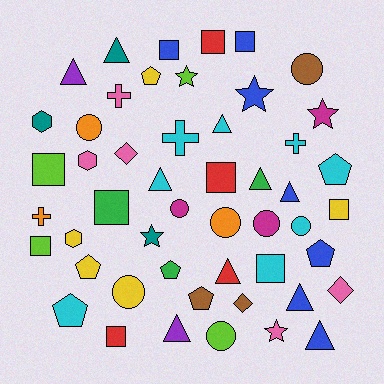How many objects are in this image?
There are 50 objects.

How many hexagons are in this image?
There are 3 hexagons.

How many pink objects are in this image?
There are 5 pink objects.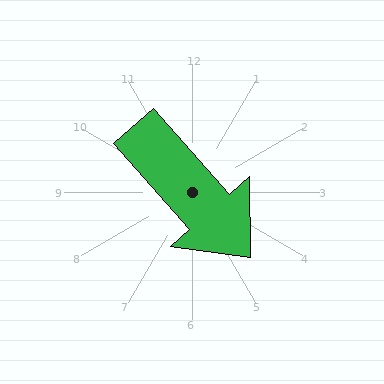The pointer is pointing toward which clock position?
Roughly 5 o'clock.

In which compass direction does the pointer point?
Southeast.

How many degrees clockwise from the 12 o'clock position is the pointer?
Approximately 138 degrees.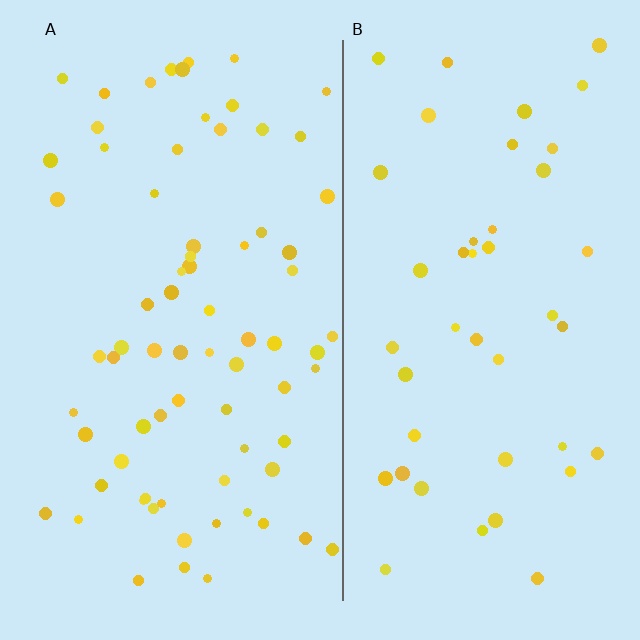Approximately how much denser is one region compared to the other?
Approximately 1.7× — region A over region B.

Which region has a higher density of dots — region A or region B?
A (the left).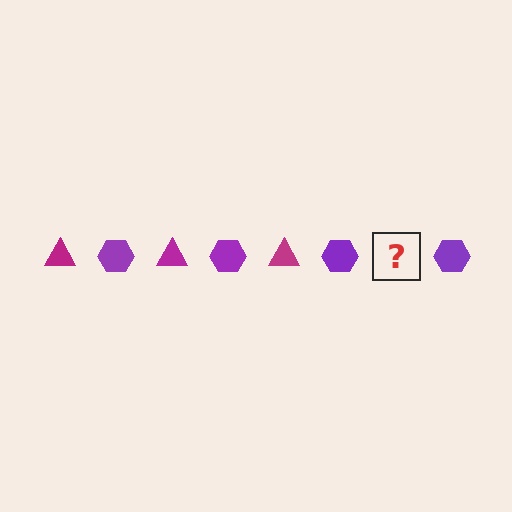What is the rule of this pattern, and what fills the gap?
The rule is that the pattern alternates between magenta triangle and purple hexagon. The gap should be filled with a magenta triangle.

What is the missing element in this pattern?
The missing element is a magenta triangle.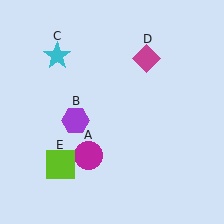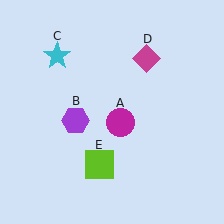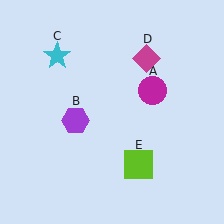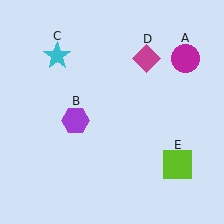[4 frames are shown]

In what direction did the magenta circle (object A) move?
The magenta circle (object A) moved up and to the right.